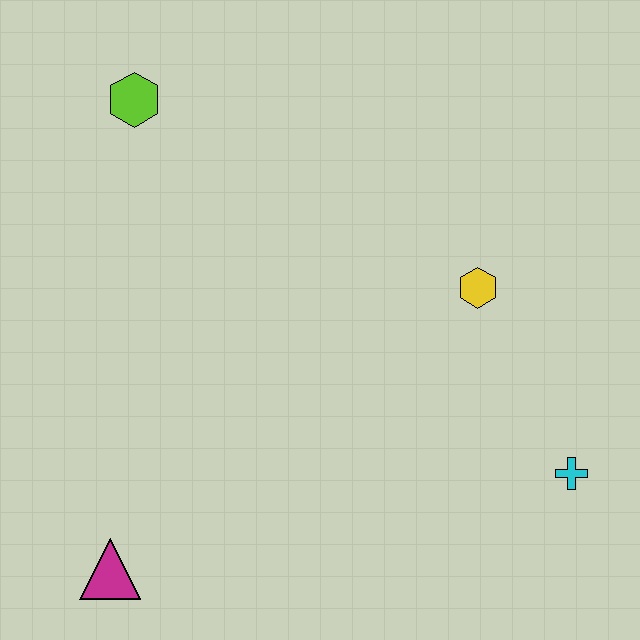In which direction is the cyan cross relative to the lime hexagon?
The cyan cross is to the right of the lime hexagon.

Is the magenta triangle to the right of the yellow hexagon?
No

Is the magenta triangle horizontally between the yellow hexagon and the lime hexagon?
No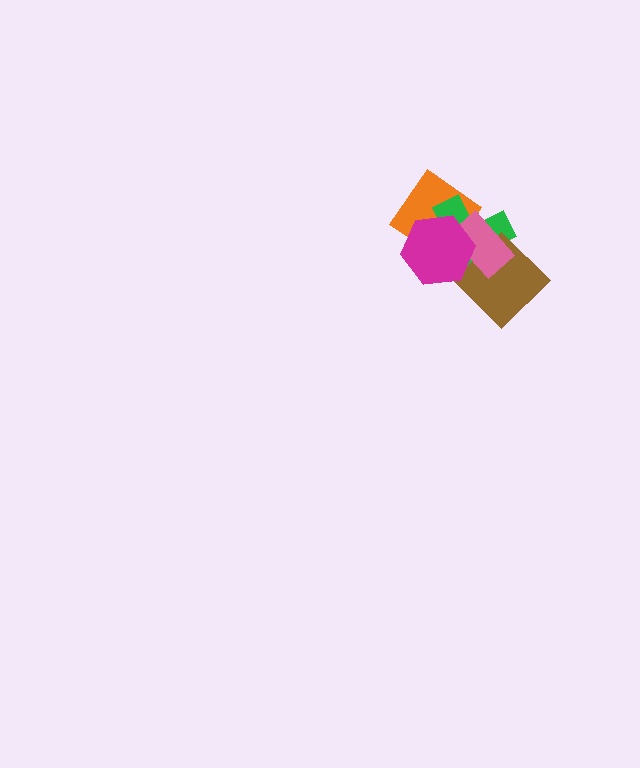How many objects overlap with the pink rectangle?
4 objects overlap with the pink rectangle.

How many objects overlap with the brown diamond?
3 objects overlap with the brown diamond.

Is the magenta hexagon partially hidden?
No, no other shape covers it.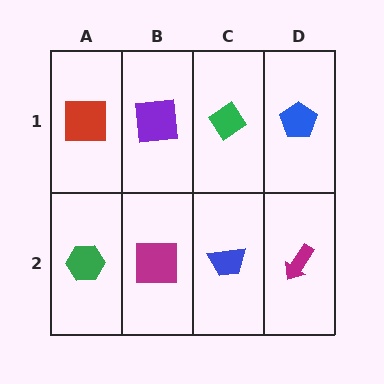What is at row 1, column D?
A blue pentagon.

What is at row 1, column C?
A green diamond.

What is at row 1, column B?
A purple square.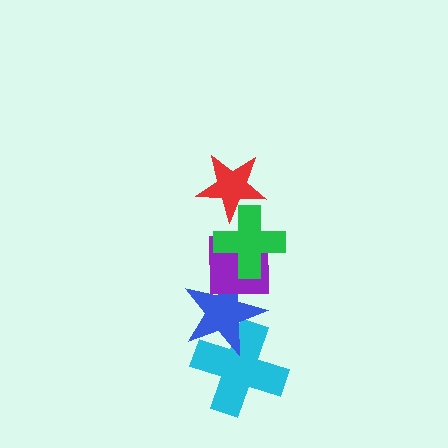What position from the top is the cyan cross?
The cyan cross is 5th from the top.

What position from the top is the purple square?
The purple square is 3rd from the top.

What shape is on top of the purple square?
The green cross is on top of the purple square.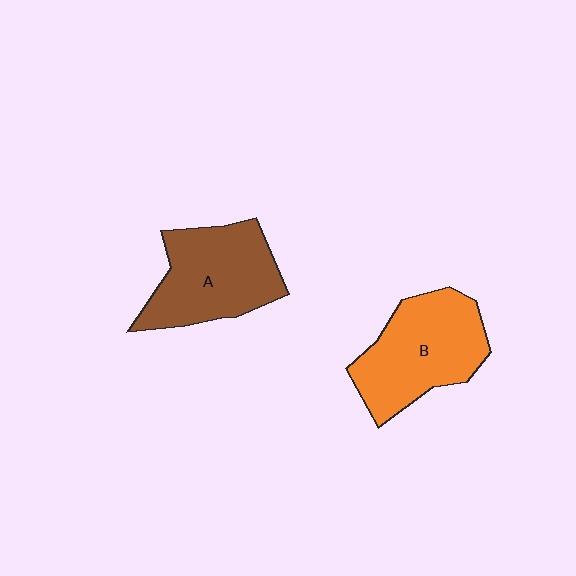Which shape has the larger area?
Shape B (orange).